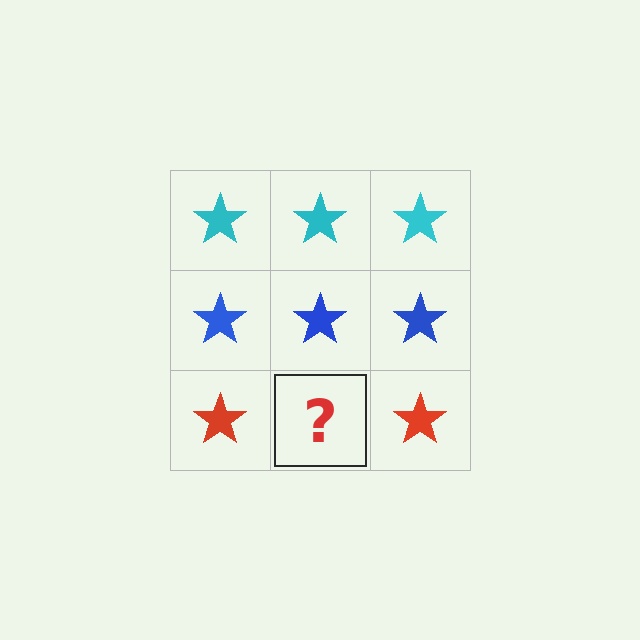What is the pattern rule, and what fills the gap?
The rule is that each row has a consistent color. The gap should be filled with a red star.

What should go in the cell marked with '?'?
The missing cell should contain a red star.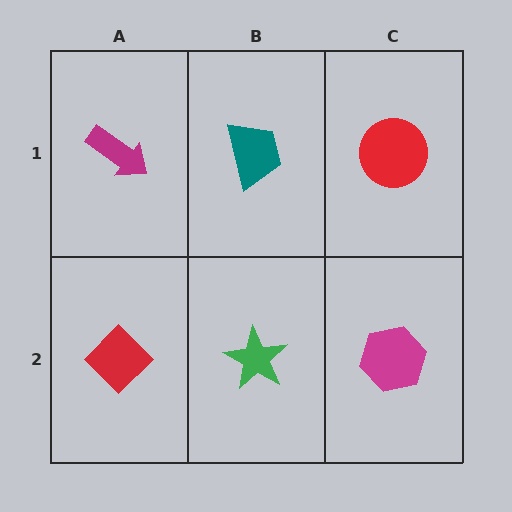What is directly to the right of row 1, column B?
A red circle.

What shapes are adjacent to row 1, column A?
A red diamond (row 2, column A), a teal trapezoid (row 1, column B).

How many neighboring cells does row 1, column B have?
3.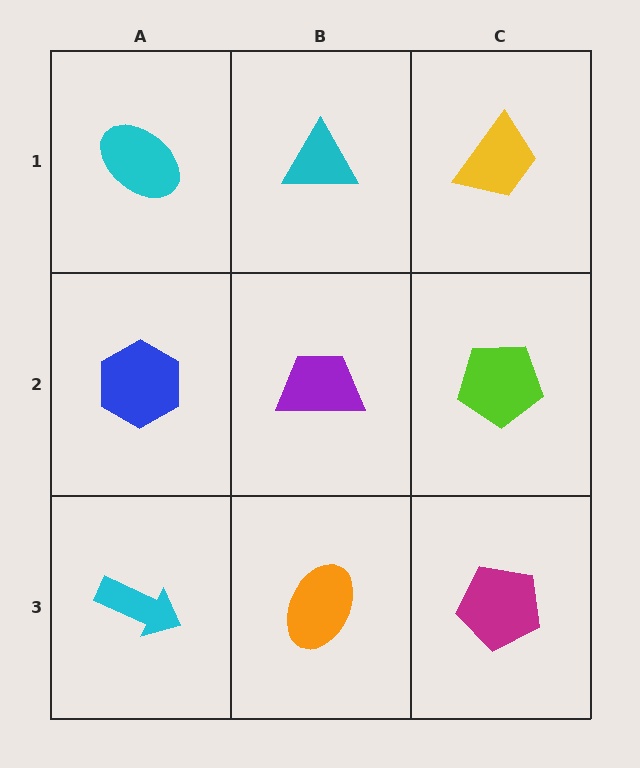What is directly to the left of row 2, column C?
A purple trapezoid.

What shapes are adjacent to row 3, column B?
A purple trapezoid (row 2, column B), a cyan arrow (row 3, column A), a magenta pentagon (row 3, column C).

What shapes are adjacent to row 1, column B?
A purple trapezoid (row 2, column B), a cyan ellipse (row 1, column A), a yellow trapezoid (row 1, column C).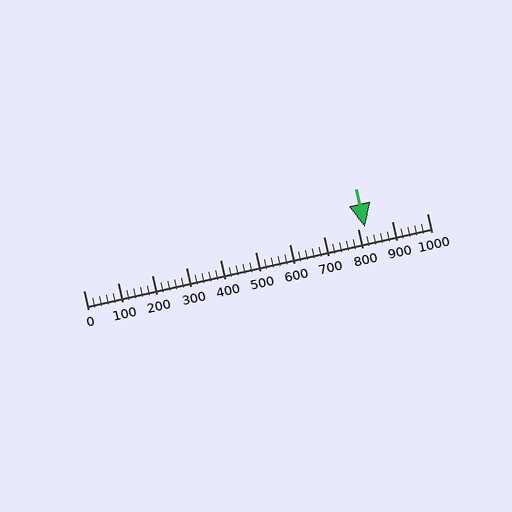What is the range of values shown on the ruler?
The ruler shows values from 0 to 1000.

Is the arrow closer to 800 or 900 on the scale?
The arrow is closer to 800.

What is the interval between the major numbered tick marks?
The major tick marks are spaced 100 units apart.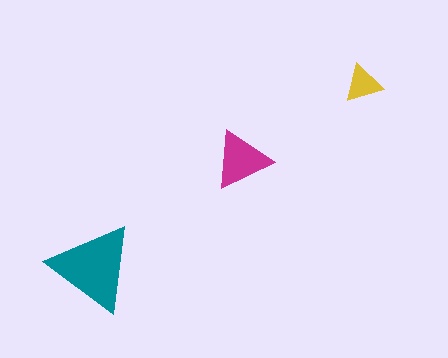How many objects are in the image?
There are 3 objects in the image.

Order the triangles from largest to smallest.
the teal one, the magenta one, the yellow one.